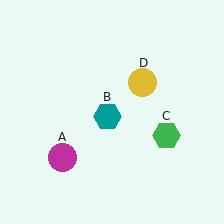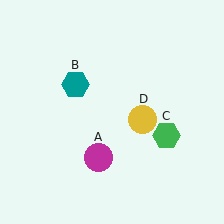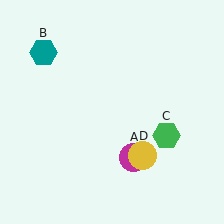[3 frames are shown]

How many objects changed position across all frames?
3 objects changed position: magenta circle (object A), teal hexagon (object B), yellow circle (object D).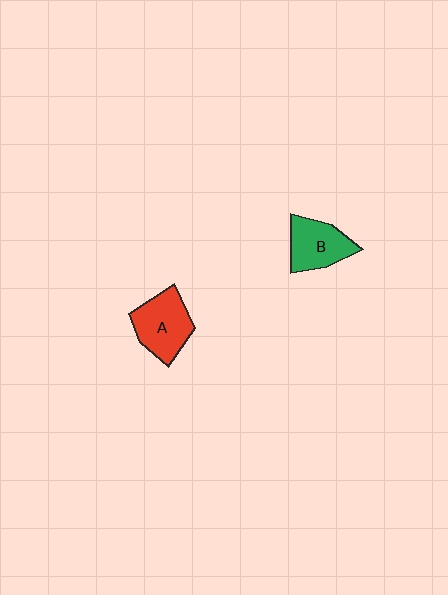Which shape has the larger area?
Shape A (red).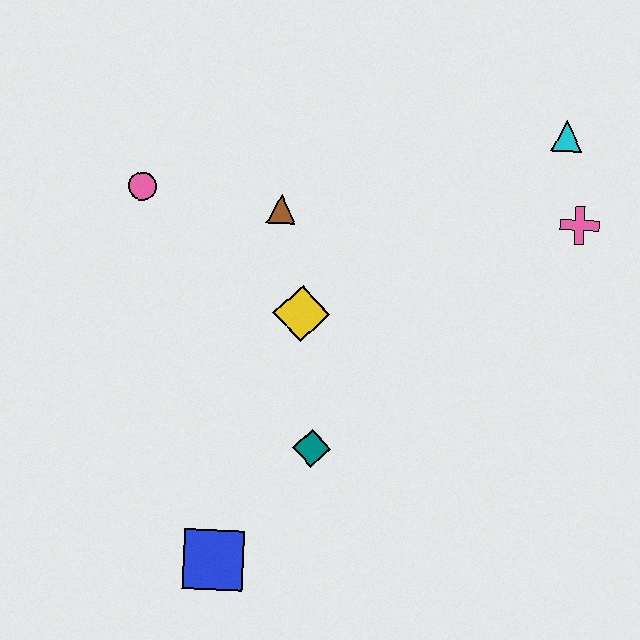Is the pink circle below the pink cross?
No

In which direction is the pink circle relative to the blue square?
The pink circle is above the blue square.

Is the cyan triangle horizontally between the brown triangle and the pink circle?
No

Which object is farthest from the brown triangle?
The blue square is farthest from the brown triangle.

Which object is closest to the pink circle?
The brown triangle is closest to the pink circle.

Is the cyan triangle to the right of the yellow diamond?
Yes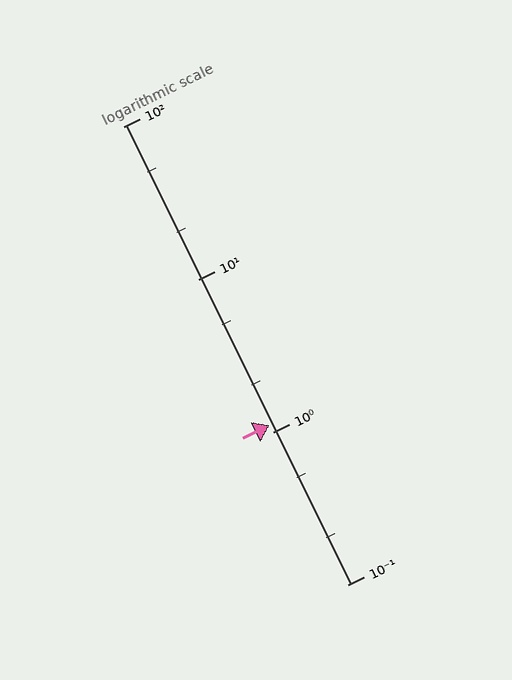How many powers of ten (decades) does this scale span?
The scale spans 3 decades, from 0.1 to 100.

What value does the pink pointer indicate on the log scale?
The pointer indicates approximately 1.1.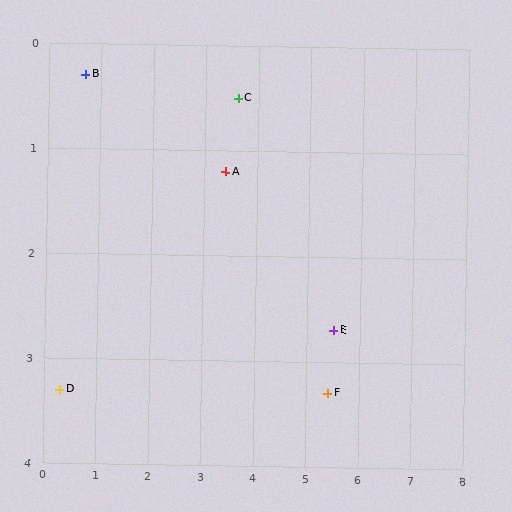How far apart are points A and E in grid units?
Points A and E are about 2.6 grid units apart.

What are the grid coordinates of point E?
Point E is at approximately (5.5, 2.7).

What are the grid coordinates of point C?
Point C is at approximately (3.6, 0.5).